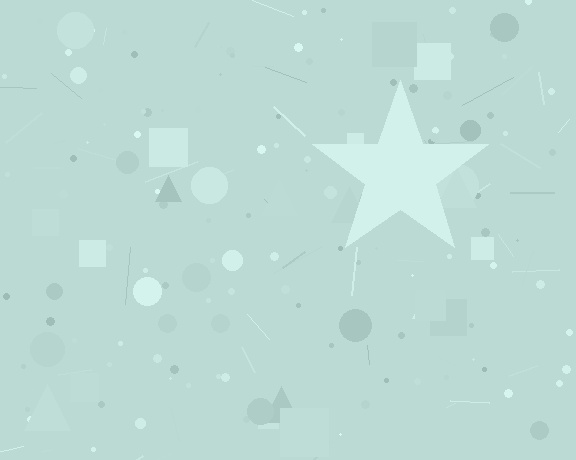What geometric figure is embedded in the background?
A star is embedded in the background.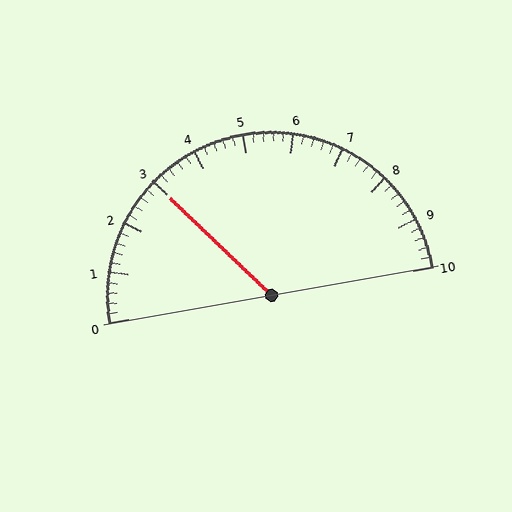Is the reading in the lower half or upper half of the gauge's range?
The reading is in the lower half of the range (0 to 10).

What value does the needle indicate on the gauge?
The needle indicates approximately 3.0.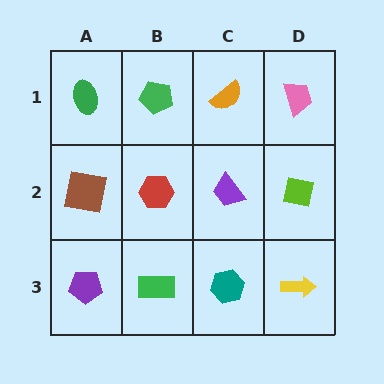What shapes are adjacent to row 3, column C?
A purple trapezoid (row 2, column C), a green rectangle (row 3, column B), a yellow arrow (row 3, column D).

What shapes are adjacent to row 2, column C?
An orange semicircle (row 1, column C), a teal hexagon (row 3, column C), a red hexagon (row 2, column B), a lime square (row 2, column D).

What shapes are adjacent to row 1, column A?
A brown square (row 2, column A), a green pentagon (row 1, column B).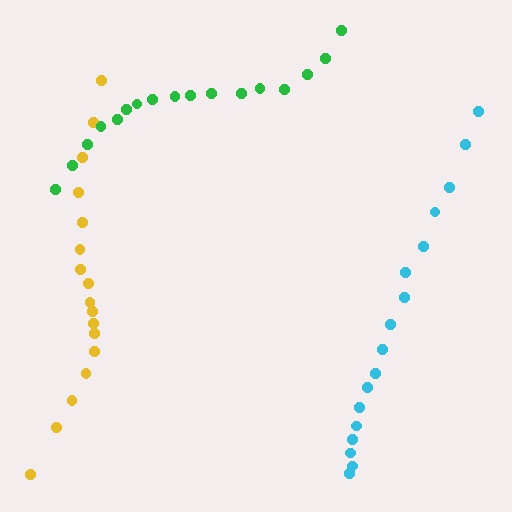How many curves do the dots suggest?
There are 3 distinct paths.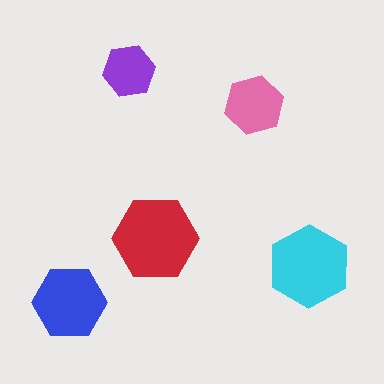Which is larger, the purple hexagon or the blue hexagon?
The blue one.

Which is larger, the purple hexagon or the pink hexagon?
The pink one.